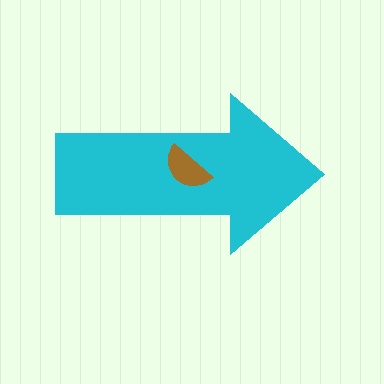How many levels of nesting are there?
2.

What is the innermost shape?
The brown semicircle.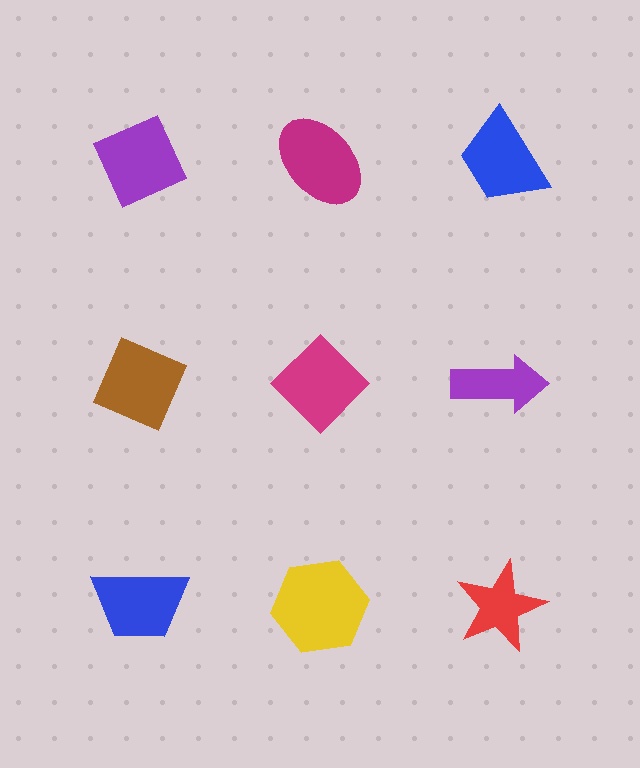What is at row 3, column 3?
A red star.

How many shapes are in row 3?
3 shapes.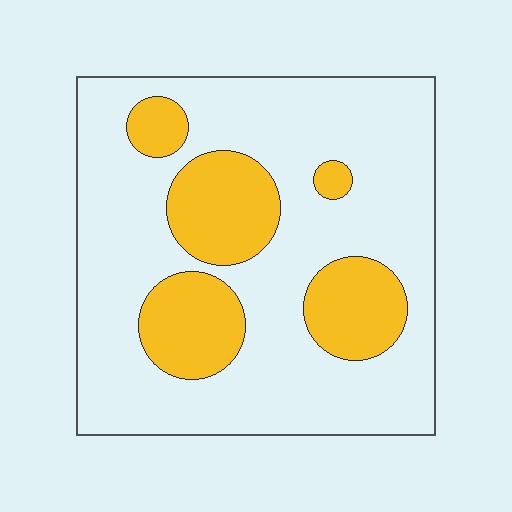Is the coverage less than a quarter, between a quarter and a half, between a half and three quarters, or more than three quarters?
Between a quarter and a half.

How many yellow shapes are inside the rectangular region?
5.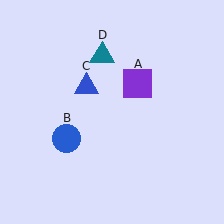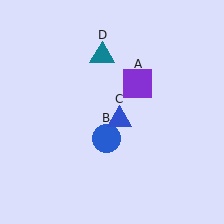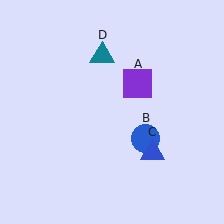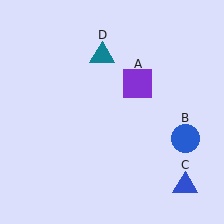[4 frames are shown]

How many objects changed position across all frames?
2 objects changed position: blue circle (object B), blue triangle (object C).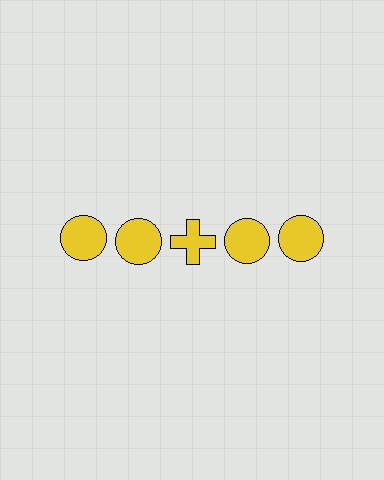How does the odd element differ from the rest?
It has a different shape: cross instead of circle.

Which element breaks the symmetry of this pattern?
The yellow cross in the top row, center column breaks the symmetry. All other shapes are yellow circles.